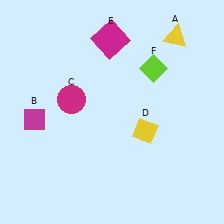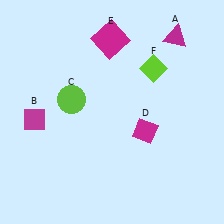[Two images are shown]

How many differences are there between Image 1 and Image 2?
There are 3 differences between the two images.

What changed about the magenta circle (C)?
In Image 1, C is magenta. In Image 2, it changed to lime.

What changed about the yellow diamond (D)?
In Image 1, D is yellow. In Image 2, it changed to magenta.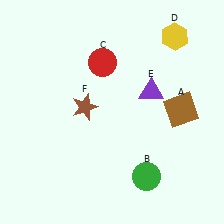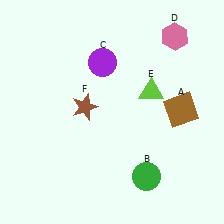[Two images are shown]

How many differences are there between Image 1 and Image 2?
There are 3 differences between the two images.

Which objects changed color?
C changed from red to purple. D changed from yellow to pink. E changed from purple to lime.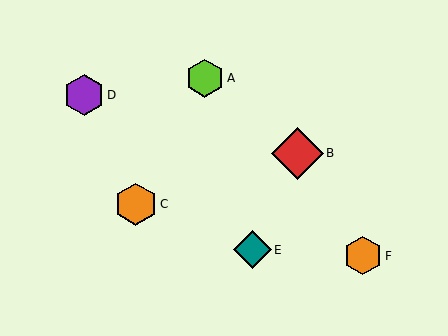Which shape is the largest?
The red diamond (labeled B) is the largest.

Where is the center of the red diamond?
The center of the red diamond is at (297, 153).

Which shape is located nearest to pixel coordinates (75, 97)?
The purple hexagon (labeled D) at (84, 95) is nearest to that location.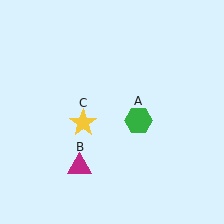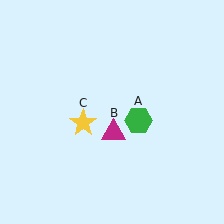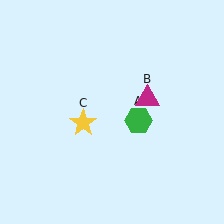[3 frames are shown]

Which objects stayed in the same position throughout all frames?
Green hexagon (object A) and yellow star (object C) remained stationary.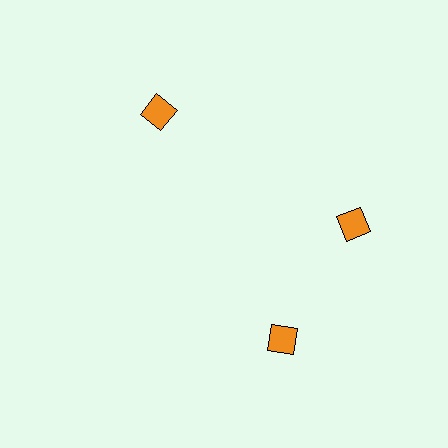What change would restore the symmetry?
The symmetry would be restored by rotating it back into even spacing with its neighbors so that all 3 diamonds sit at equal angles and equal distance from the center.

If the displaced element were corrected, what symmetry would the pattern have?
It would have 3-fold rotational symmetry — the pattern would map onto itself every 120 degrees.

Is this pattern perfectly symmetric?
No. The 3 orange diamonds are arranged in a ring, but one element near the 7 o'clock position is rotated out of alignment along the ring, breaking the 3-fold rotational symmetry.